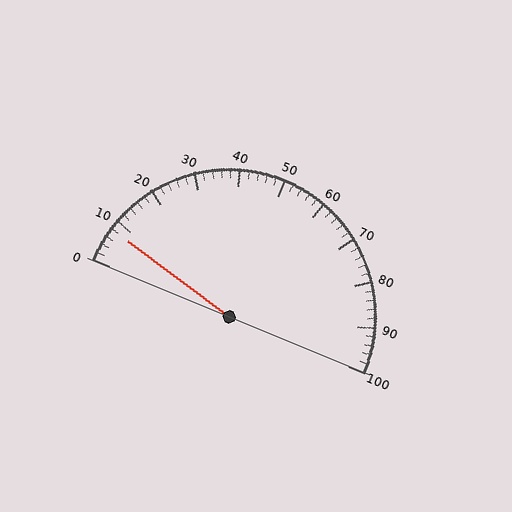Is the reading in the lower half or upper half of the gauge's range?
The reading is in the lower half of the range (0 to 100).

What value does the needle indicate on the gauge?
The needle indicates approximately 8.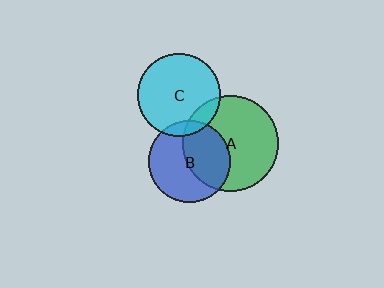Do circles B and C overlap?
Yes.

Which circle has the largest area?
Circle A (green).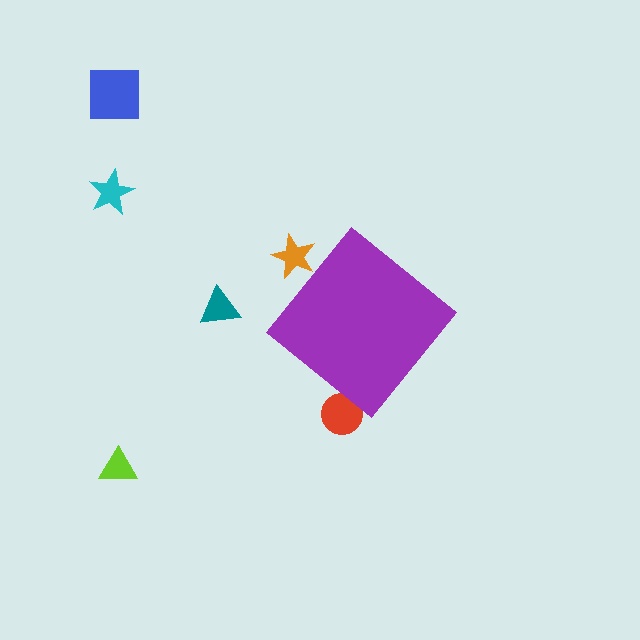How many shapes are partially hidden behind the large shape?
2 shapes are partially hidden.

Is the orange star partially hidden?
Yes, the orange star is partially hidden behind the purple diamond.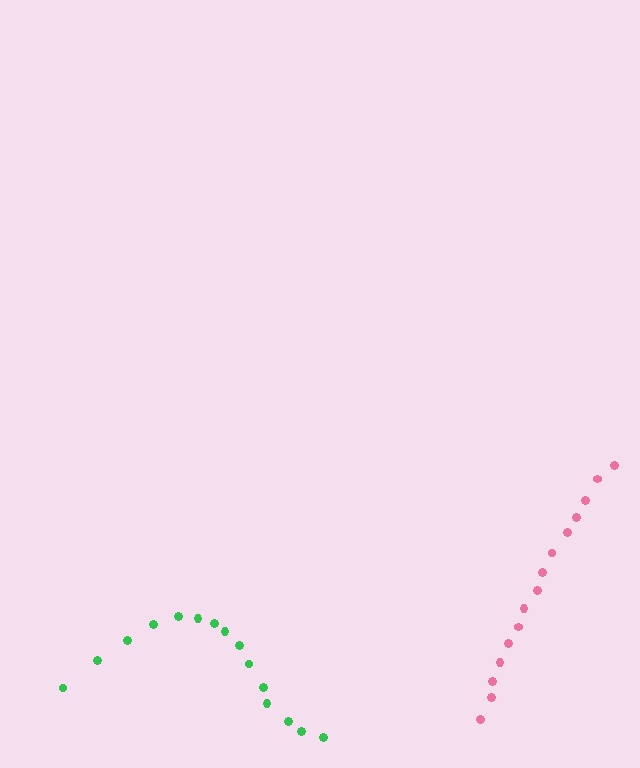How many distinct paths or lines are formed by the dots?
There are 2 distinct paths.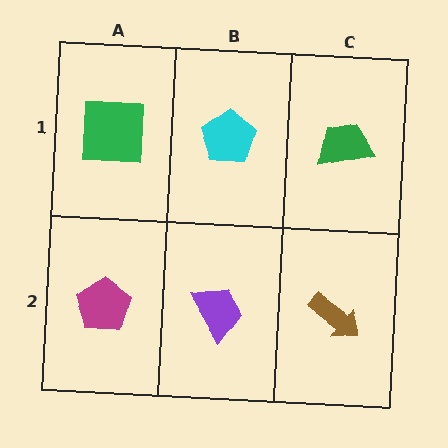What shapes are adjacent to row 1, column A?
A magenta pentagon (row 2, column A), a cyan pentagon (row 1, column B).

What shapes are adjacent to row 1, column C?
A brown arrow (row 2, column C), a cyan pentagon (row 1, column B).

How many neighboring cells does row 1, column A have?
2.